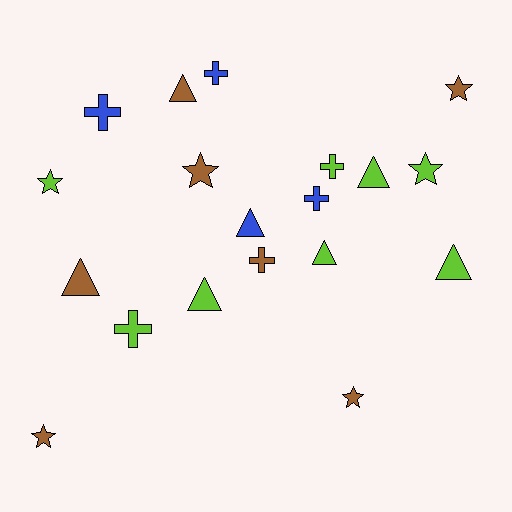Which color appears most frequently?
Lime, with 8 objects.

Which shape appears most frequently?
Triangle, with 7 objects.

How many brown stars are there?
There are 4 brown stars.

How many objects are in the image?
There are 19 objects.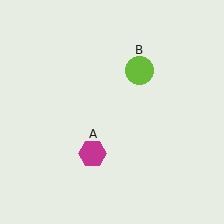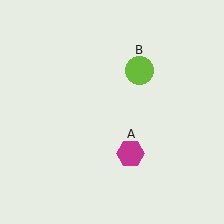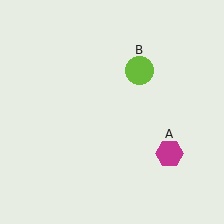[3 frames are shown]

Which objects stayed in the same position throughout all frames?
Lime circle (object B) remained stationary.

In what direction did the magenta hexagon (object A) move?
The magenta hexagon (object A) moved right.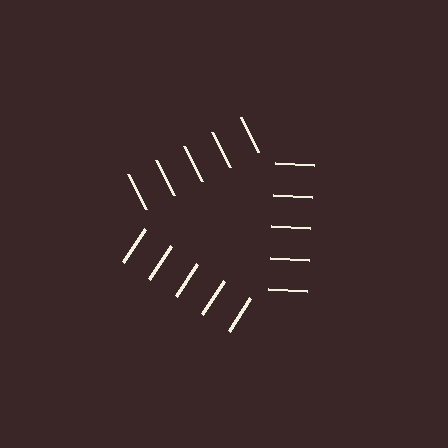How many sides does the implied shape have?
3 sides — the line-ends trace a triangle.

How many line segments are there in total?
15 — 5 along each of the 3 edges.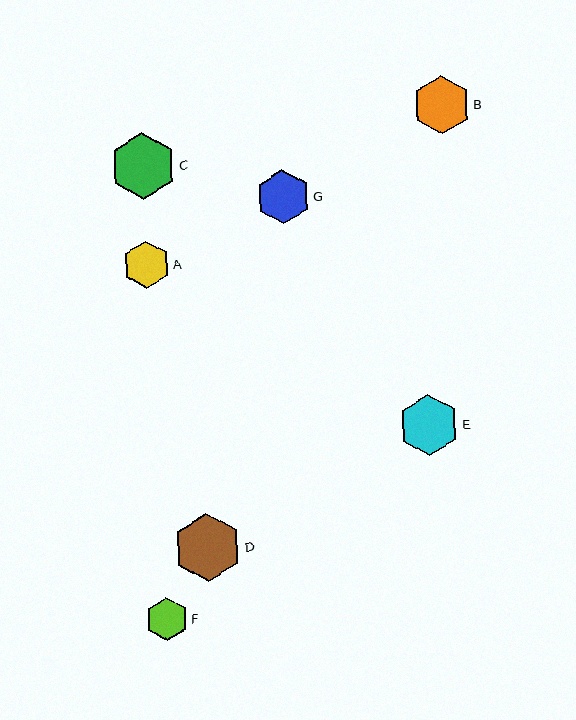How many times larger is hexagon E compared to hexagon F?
Hexagon E is approximately 1.4 times the size of hexagon F.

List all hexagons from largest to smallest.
From largest to smallest: D, C, E, B, G, A, F.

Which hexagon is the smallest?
Hexagon F is the smallest with a size of approximately 43 pixels.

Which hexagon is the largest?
Hexagon D is the largest with a size of approximately 69 pixels.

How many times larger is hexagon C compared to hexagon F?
Hexagon C is approximately 1.5 times the size of hexagon F.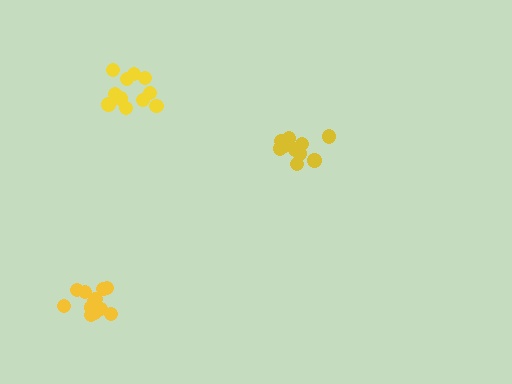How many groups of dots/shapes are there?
There are 3 groups.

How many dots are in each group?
Group 1: 12 dots, Group 2: 11 dots, Group 3: 11 dots (34 total).